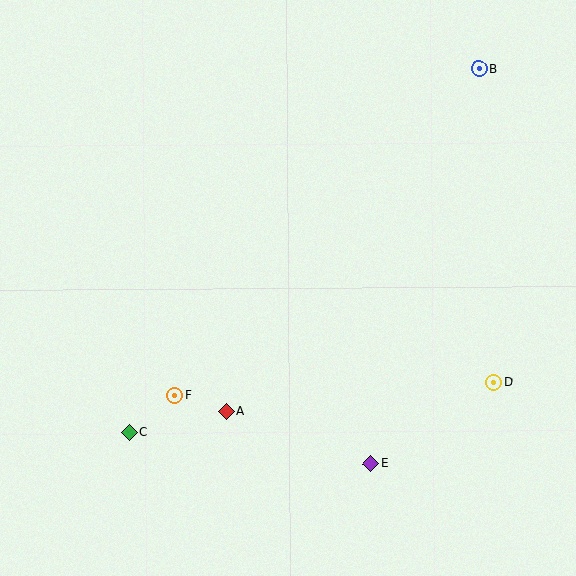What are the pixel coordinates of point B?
Point B is at (479, 69).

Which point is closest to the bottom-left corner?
Point C is closest to the bottom-left corner.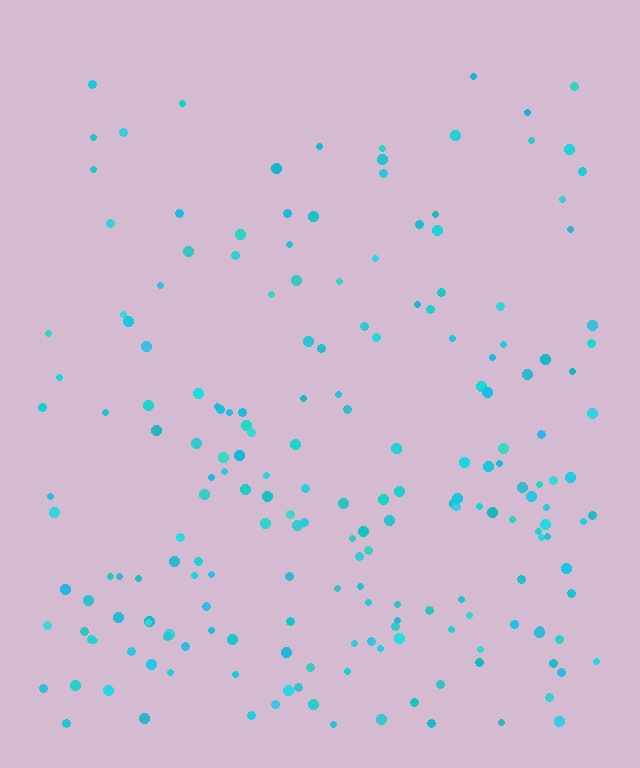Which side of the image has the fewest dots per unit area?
The top.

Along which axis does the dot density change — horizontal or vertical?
Vertical.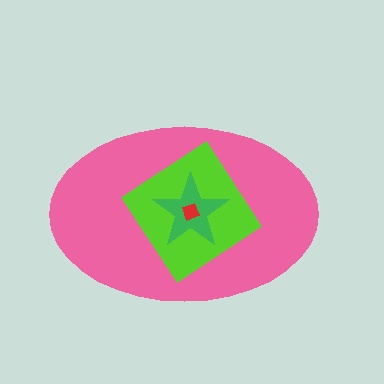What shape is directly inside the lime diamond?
The green star.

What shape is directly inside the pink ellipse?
The lime diamond.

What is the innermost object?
The red square.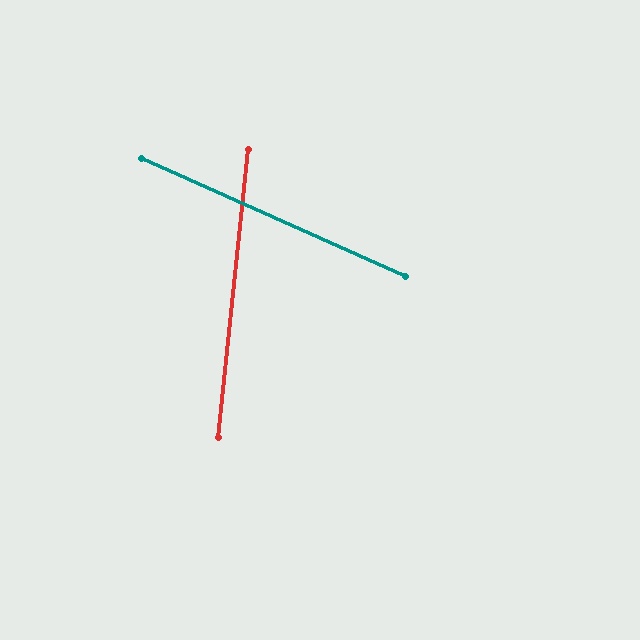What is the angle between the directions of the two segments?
Approximately 72 degrees.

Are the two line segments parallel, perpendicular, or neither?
Neither parallel nor perpendicular — they differ by about 72°.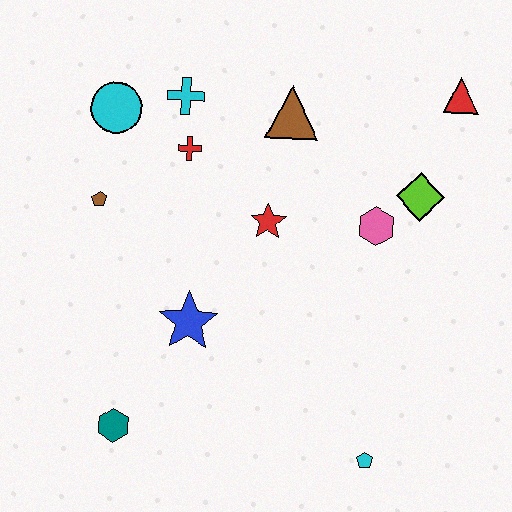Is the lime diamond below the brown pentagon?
No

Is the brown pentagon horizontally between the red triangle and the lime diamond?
No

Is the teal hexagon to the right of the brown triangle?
No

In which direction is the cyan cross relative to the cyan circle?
The cyan cross is to the right of the cyan circle.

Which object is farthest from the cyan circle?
The cyan pentagon is farthest from the cyan circle.